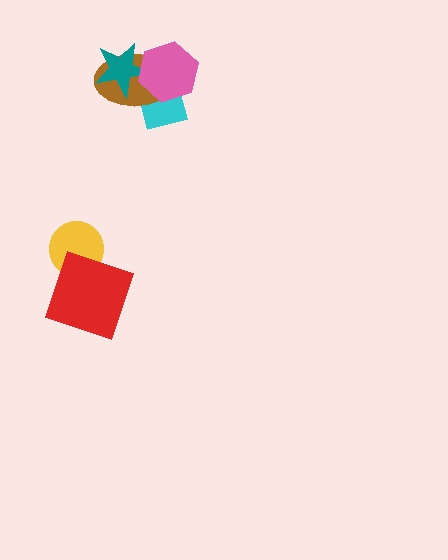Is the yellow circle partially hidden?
Yes, it is partially covered by another shape.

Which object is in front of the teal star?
The pink hexagon is in front of the teal star.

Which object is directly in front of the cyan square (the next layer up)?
The brown ellipse is directly in front of the cyan square.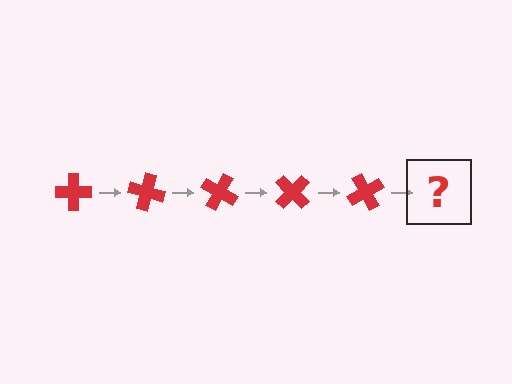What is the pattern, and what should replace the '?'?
The pattern is that the cross rotates 15 degrees each step. The '?' should be a red cross rotated 75 degrees.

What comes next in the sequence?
The next element should be a red cross rotated 75 degrees.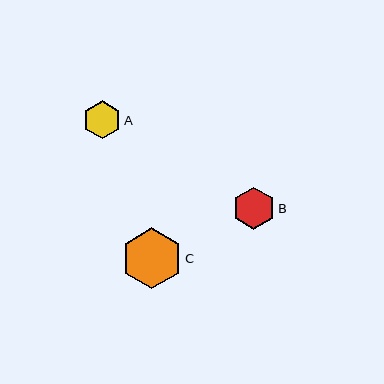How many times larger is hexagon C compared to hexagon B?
Hexagon C is approximately 1.4 times the size of hexagon B.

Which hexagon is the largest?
Hexagon C is the largest with a size of approximately 61 pixels.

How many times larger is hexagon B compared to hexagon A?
Hexagon B is approximately 1.1 times the size of hexagon A.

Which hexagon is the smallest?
Hexagon A is the smallest with a size of approximately 38 pixels.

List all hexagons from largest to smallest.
From largest to smallest: C, B, A.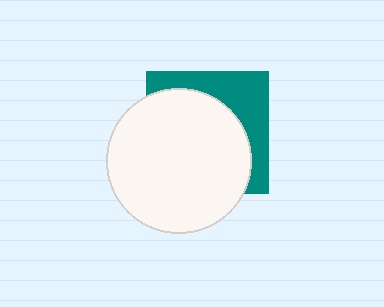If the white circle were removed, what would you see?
You would see the complete teal square.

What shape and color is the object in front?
The object in front is a white circle.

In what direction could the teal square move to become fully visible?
The teal square could move toward the upper-right. That would shift it out from behind the white circle entirely.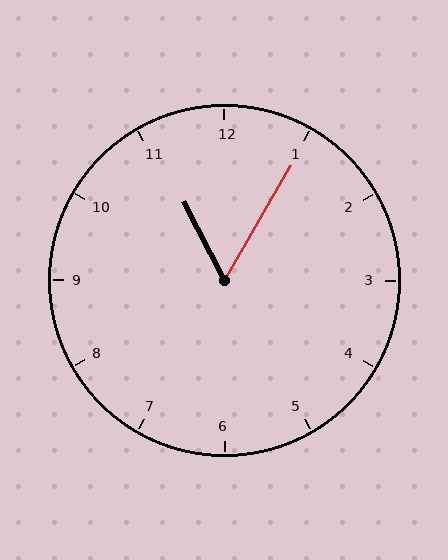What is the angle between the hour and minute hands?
Approximately 58 degrees.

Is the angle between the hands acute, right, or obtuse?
It is acute.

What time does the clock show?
11:05.